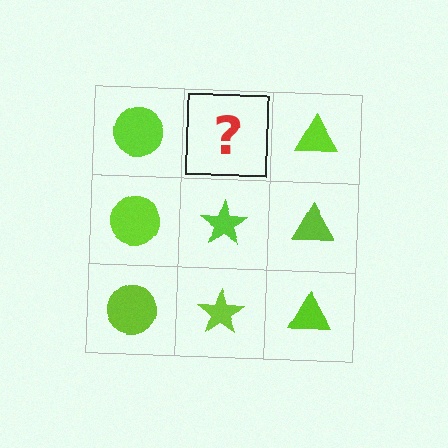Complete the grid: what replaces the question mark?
The question mark should be replaced with a lime star.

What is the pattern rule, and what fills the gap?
The rule is that each column has a consistent shape. The gap should be filled with a lime star.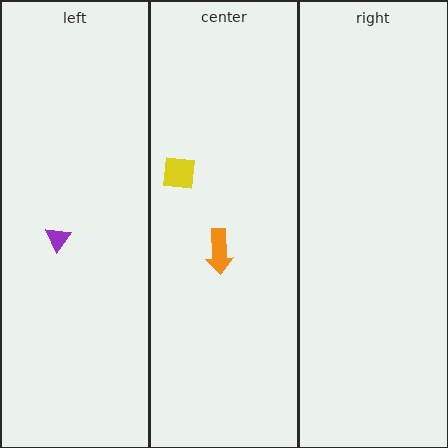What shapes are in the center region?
The orange arrow, the yellow square.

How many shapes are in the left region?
1.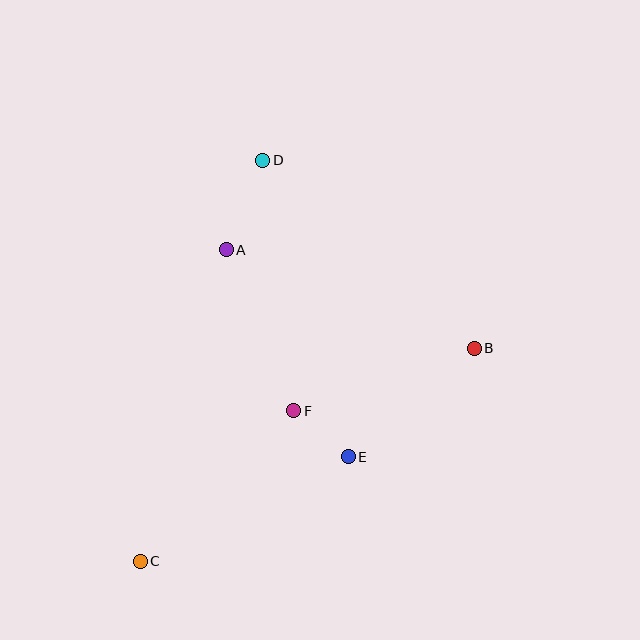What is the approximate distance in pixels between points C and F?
The distance between C and F is approximately 215 pixels.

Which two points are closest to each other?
Points E and F are closest to each other.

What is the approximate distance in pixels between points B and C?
The distance between B and C is approximately 396 pixels.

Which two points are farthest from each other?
Points C and D are farthest from each other.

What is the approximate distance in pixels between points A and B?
The distance between A and B is approximately 267 pixels.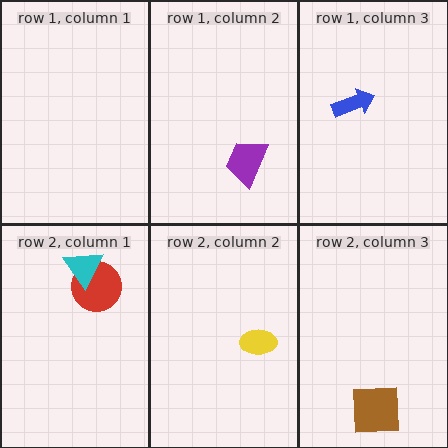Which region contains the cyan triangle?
The row 2, column 1 region.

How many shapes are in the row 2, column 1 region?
2.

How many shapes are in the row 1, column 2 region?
1.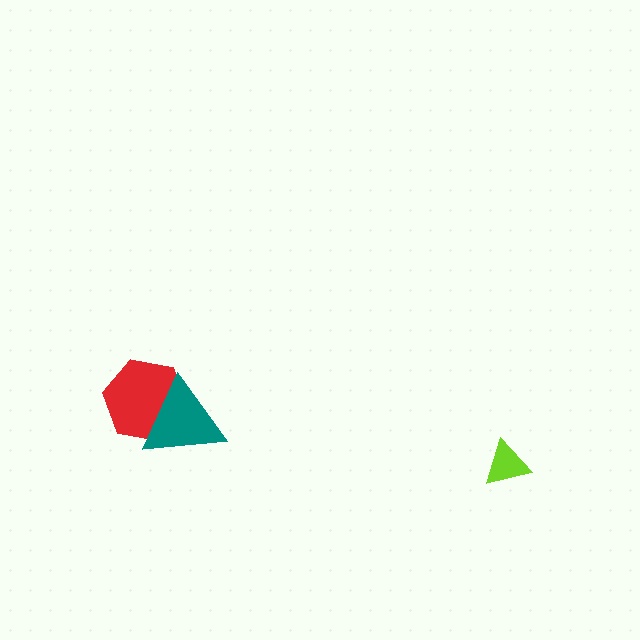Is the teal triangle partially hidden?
No, no other shape covers it.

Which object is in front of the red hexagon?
The teal triangle is in front of the red hexagon.